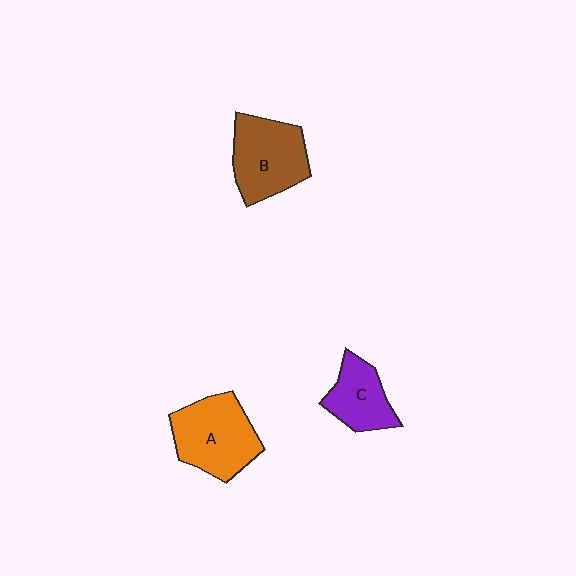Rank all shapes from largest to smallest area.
From largest to smallest: A (orange), B (brown), C (purple).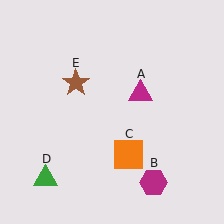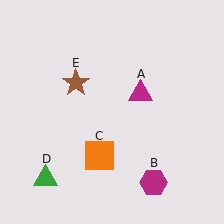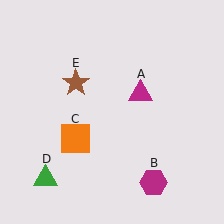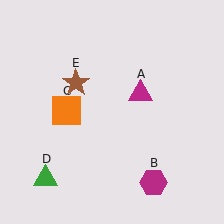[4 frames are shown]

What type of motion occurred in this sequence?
The orange square (object C) rotated clockwise around the center of the scene.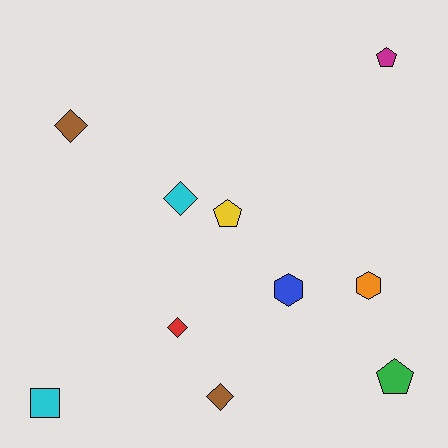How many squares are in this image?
There is 1 square.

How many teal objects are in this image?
There are no teal objects.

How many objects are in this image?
There are 10 objects.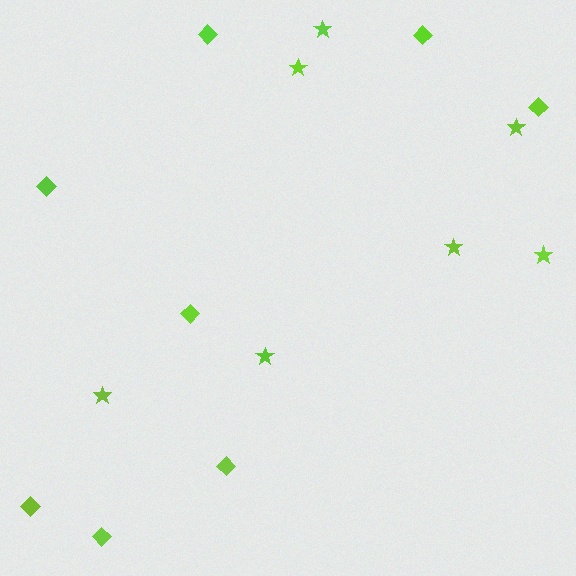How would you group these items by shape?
There are 2 groups: one group of stars (7) and one group of diamonds (8).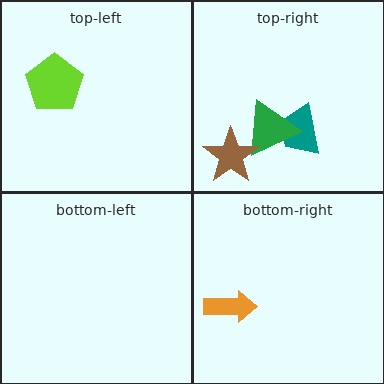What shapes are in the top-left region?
The lime pentagon.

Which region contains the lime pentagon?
The top-left region.